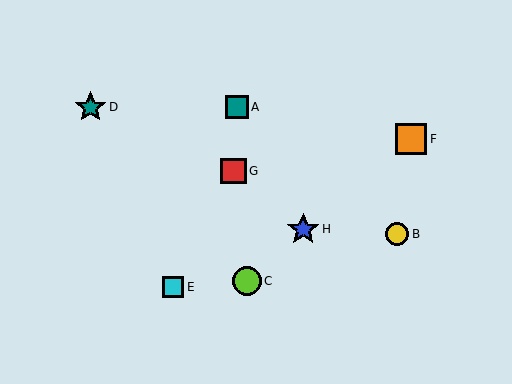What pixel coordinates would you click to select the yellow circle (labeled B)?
Click at (397, 234) to select the yellow circle B.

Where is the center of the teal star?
The center of the teal star is at (91, 107).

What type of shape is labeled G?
Shape G is a red square.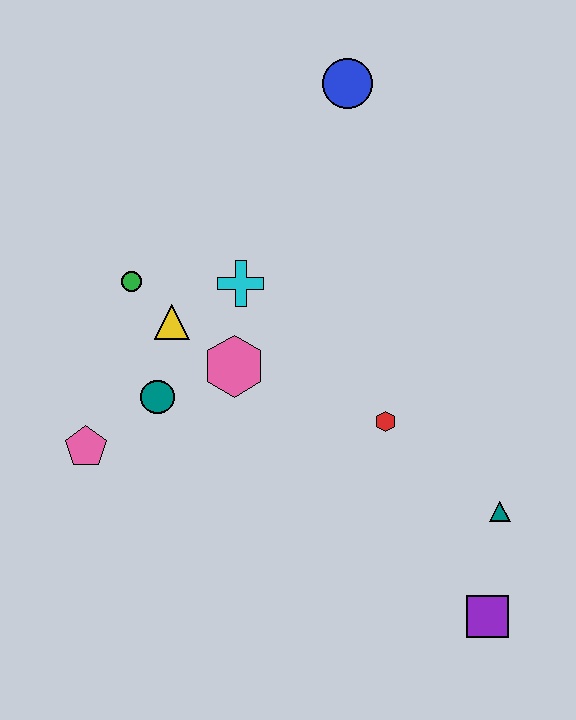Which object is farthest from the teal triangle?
The blue circle is farthest from the teal triangle.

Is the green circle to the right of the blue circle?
No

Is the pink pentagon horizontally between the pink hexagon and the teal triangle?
No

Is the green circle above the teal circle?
Yes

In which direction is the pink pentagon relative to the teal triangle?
The pink pentagon is to the left of the teal triangle.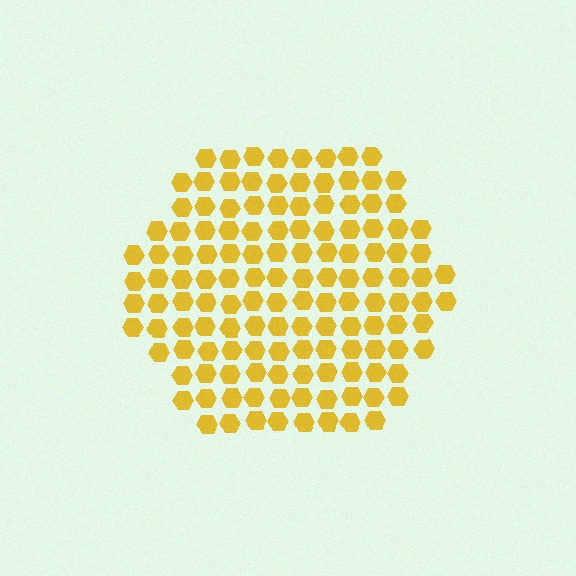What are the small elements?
The small elements are hexagons.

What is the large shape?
The large shape is a hexagon.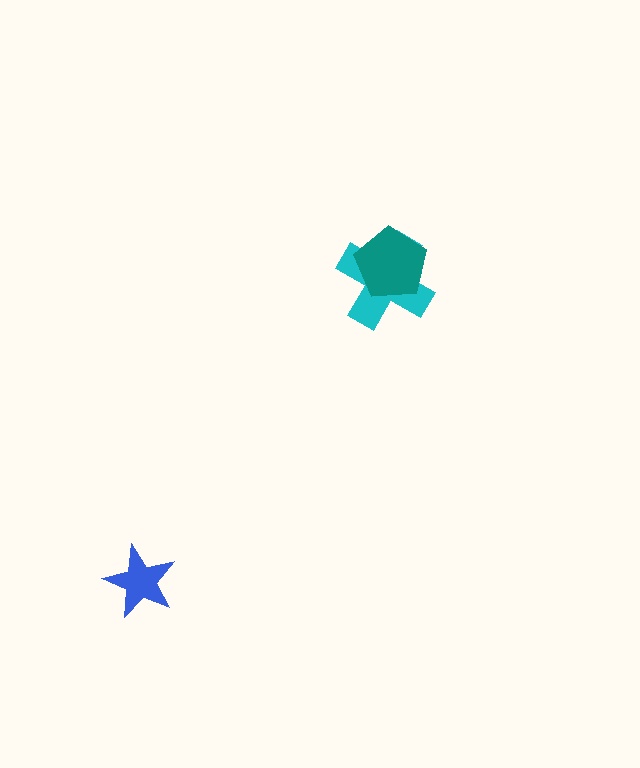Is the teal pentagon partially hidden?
No, no other shape covers it.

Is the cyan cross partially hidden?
Yes, it is partially covered by another shape.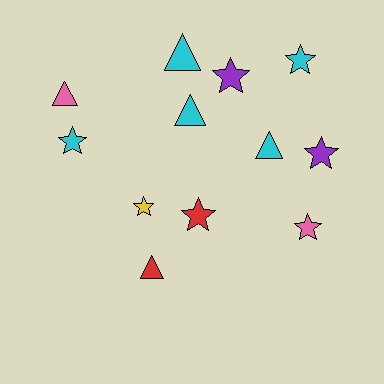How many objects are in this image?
There are 12 objects.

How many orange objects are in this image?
There are no orange objects.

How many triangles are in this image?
There are 5 triangles.